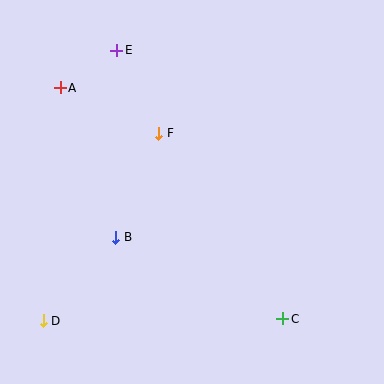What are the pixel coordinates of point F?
Point F is at (159, 133).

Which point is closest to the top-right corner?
Point F is closest to the top-right corner.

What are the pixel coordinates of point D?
Point D is at (43, 321).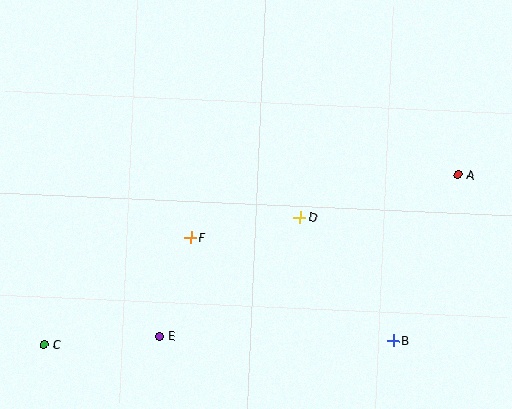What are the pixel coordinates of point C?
Point C is at (44, 344).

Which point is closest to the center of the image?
Point D at (300, 217) is closest to the center.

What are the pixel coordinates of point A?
Point A is at (458, 175).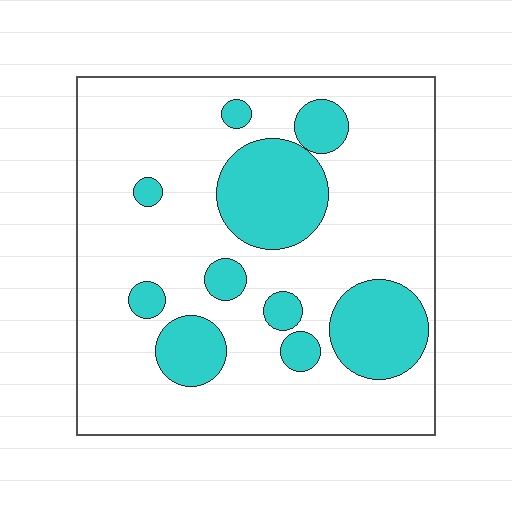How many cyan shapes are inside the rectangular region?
10.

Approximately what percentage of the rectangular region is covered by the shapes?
Approximately 25%.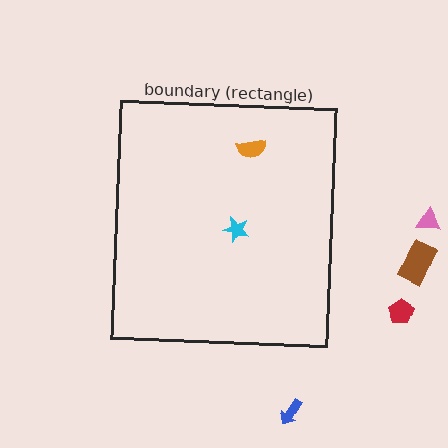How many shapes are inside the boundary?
2 inside, 4 outside.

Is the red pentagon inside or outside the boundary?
Outside.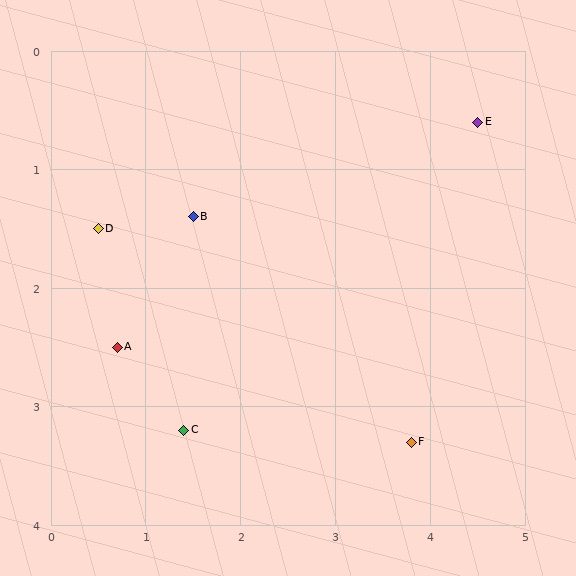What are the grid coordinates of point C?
Point C is at approximately (1.4, 3.2).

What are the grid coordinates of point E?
Point E is at approximately (4.5, 0.6).